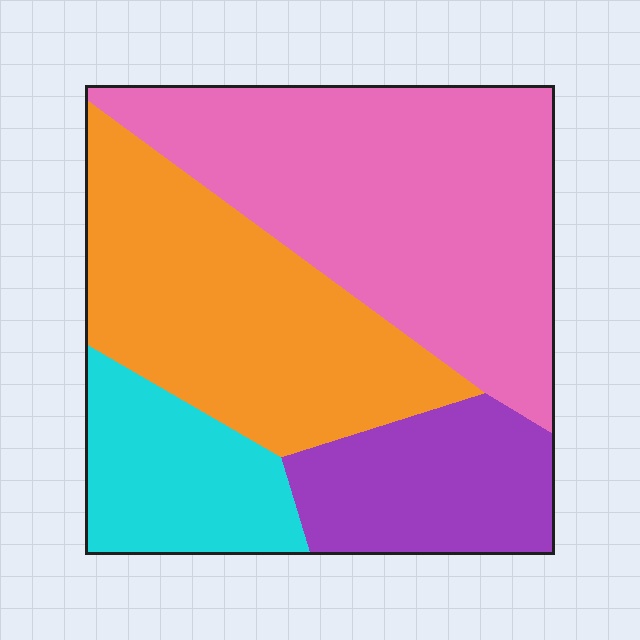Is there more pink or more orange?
Pink.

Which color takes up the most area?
Pink, at roughly 40%.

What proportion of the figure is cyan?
Cyan covers about 15% of the figure.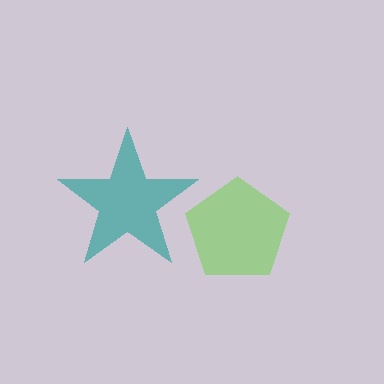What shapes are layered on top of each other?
The layered shapes are: a teal star, a lime pentagon.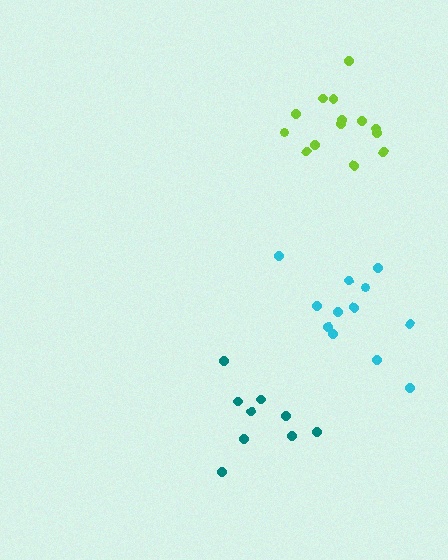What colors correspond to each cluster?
The clusters are colored: lime, teal, cyan.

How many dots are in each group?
Group 1: 14 dots, Group 2: 9 dots, Group 3: 12 dots (35 total).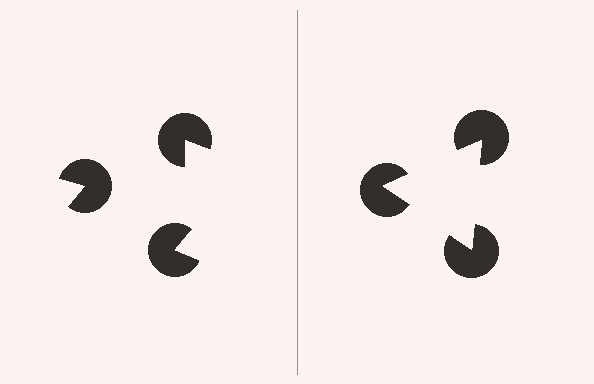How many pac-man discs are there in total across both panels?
6 — 3 on each side.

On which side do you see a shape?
An illusory triangle appears on the right side. On the left side the wedge cuts are rotated, so no coherent shape forms.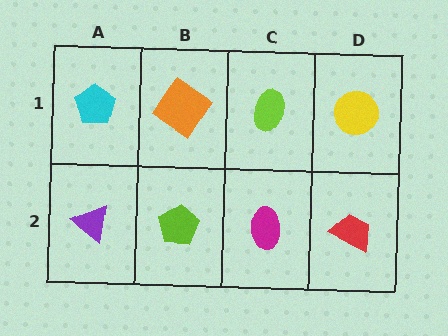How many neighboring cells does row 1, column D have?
2.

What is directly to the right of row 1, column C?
A yellow circle.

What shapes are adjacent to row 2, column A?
A cyan pentagon (row 1, column A), a lime pentagon (row 2, column B).